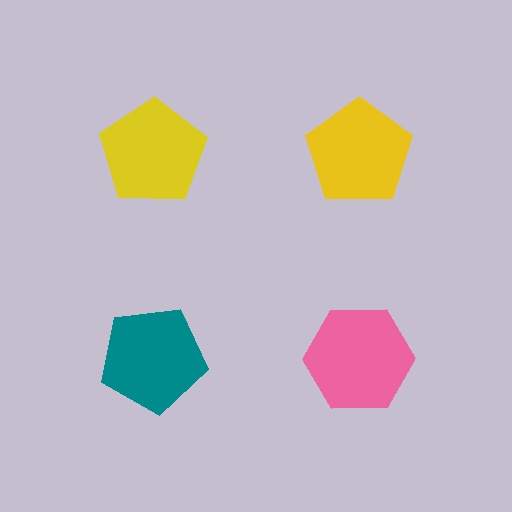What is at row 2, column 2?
A pink hexagon.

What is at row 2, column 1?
A teal pentagon.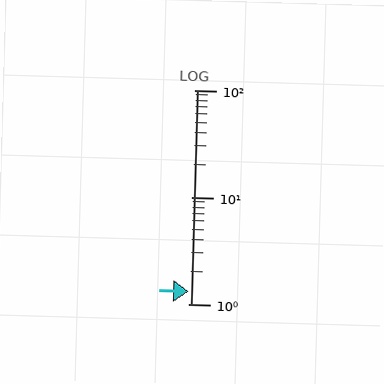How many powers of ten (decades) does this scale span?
The scale spans 2 decades, from 1 to 100.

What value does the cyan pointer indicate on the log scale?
The pointer indicates approximately 1.3.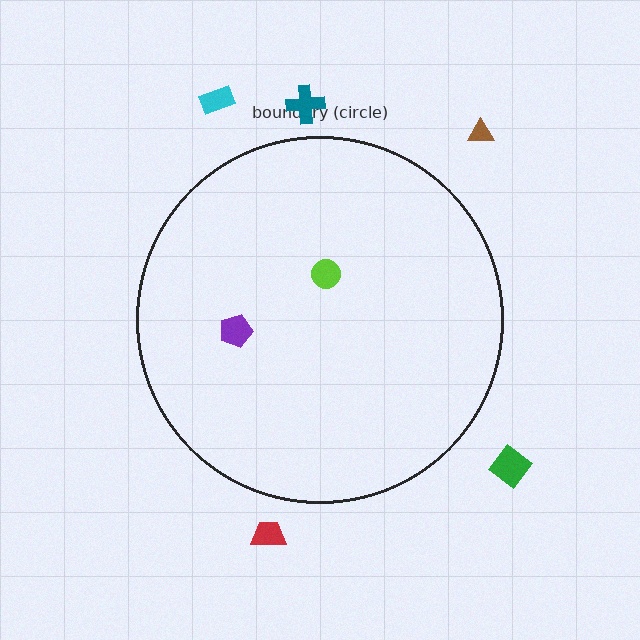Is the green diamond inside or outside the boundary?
Outside.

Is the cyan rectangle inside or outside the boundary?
Outside.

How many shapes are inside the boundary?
2 inside, 5 outside.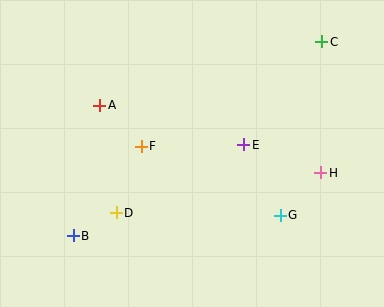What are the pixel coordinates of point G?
Point G is at (280, 215).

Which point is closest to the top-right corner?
Point C is closest to the top-right corner.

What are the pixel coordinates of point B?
Point B is at (73, 236).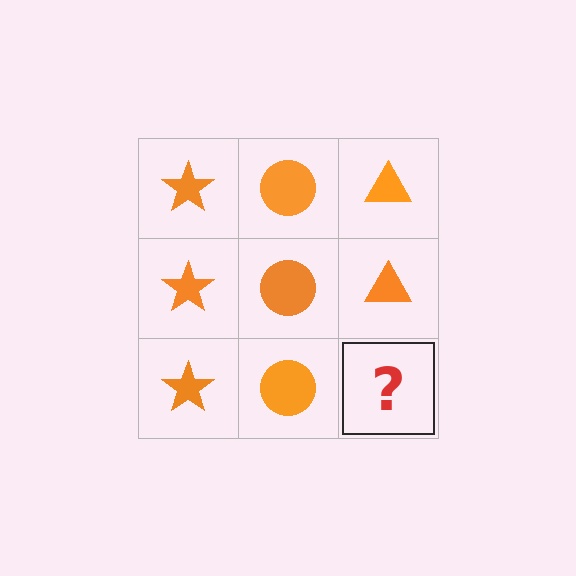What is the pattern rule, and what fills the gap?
The rule is that each column has a consistent shape. The gap should be filled with an orange triangle.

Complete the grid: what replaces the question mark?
The question mark should be replaced with an orange triangle.